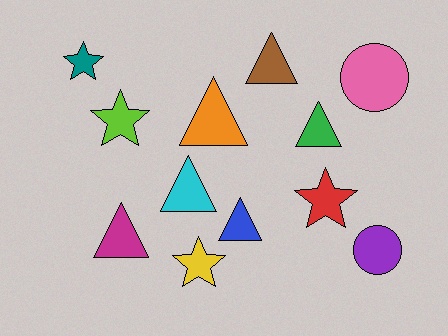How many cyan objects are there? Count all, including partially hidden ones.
There is 1 cyan object.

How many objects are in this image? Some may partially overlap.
There are 12 objects.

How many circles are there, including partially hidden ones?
There are 2 circles.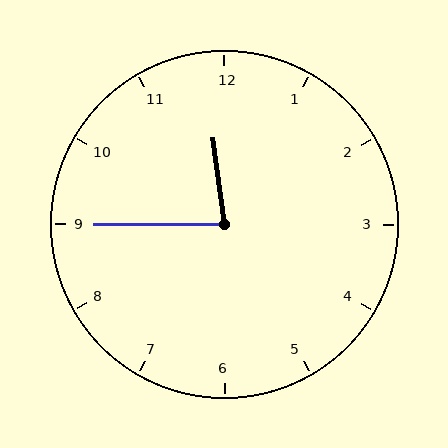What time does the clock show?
11:45.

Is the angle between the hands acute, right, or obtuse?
It is acute.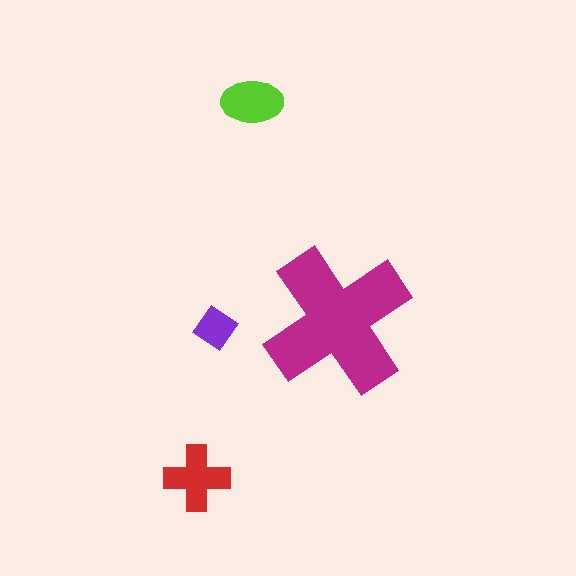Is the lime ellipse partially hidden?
No, the lime ellipse is fully visible.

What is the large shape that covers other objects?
A magenta cross.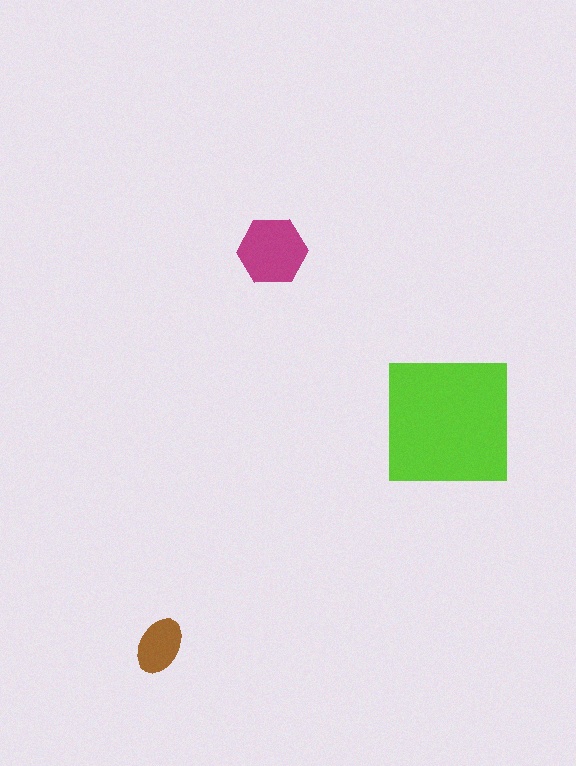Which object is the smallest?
The brown ellipse.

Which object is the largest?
The lime square.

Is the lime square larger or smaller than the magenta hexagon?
Larger.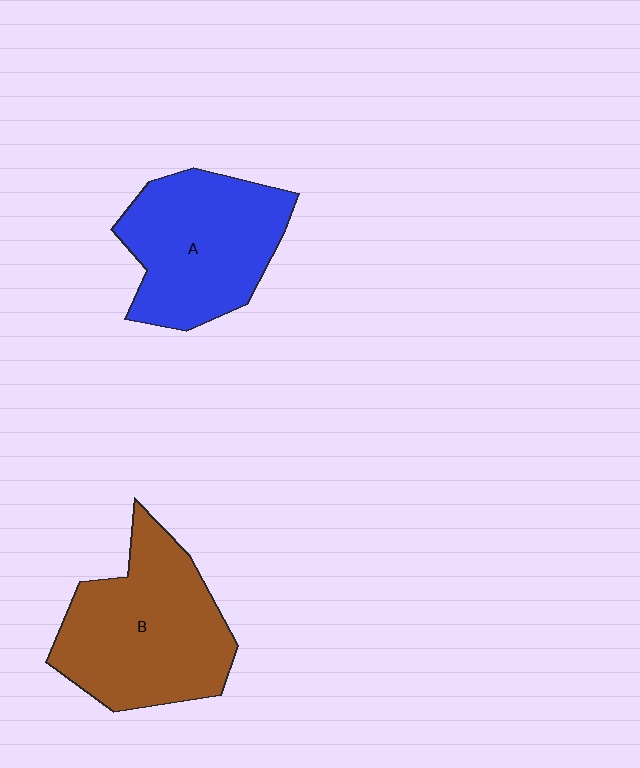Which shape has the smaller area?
Shape A (blue).